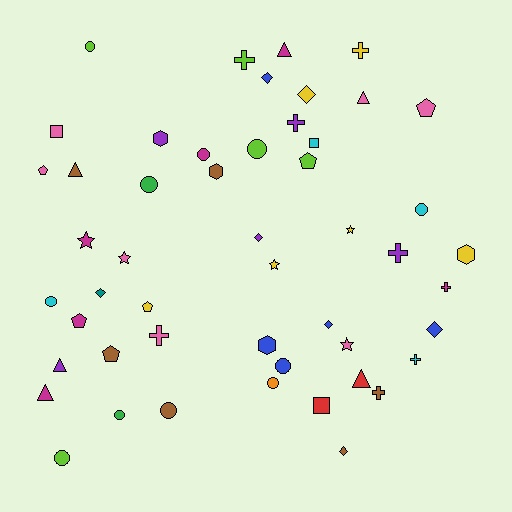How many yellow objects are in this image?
There are 6 yellow objects.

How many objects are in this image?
There are 50 objects.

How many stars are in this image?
There are 5 stars.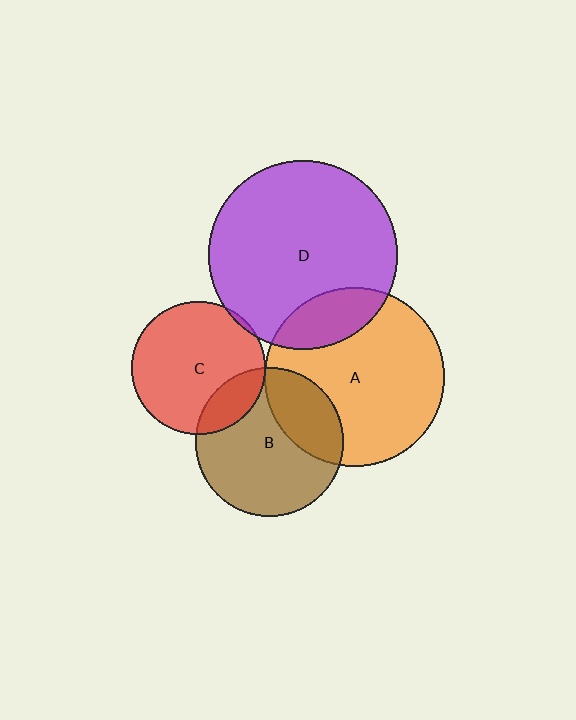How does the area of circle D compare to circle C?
Approximately 2.0 times.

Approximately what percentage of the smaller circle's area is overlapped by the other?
Approximately 20%.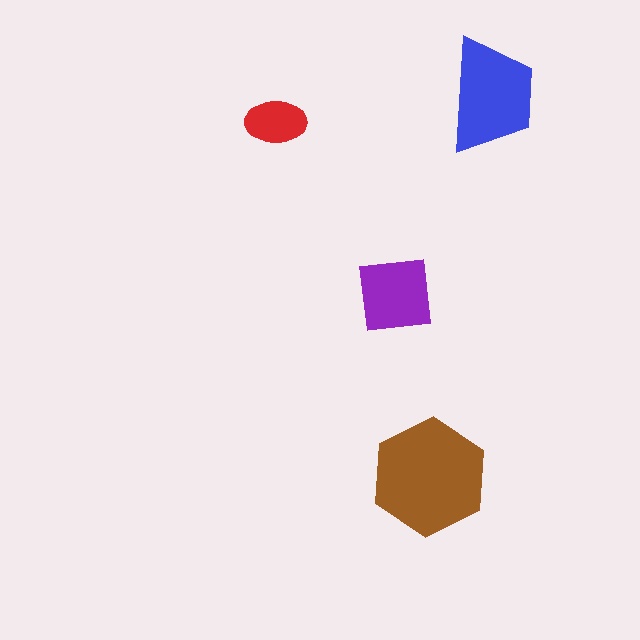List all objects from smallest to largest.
The red ellipse, the purple square, the blue trapezoid, the brown hexagon.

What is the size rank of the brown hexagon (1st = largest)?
1st.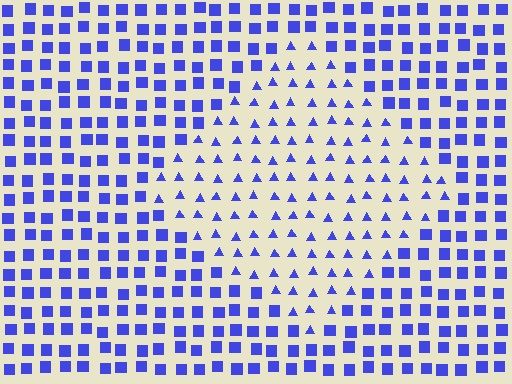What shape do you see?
I see a diamond.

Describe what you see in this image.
The image is filled with small blue elements arranged in a uniform grid. A diamond-shaped region contains triangles, while the surrounding area contains squares. The boundary is defined purely by the change in element shape.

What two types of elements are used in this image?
The image uses triangles inside the diamond region and squares outside it.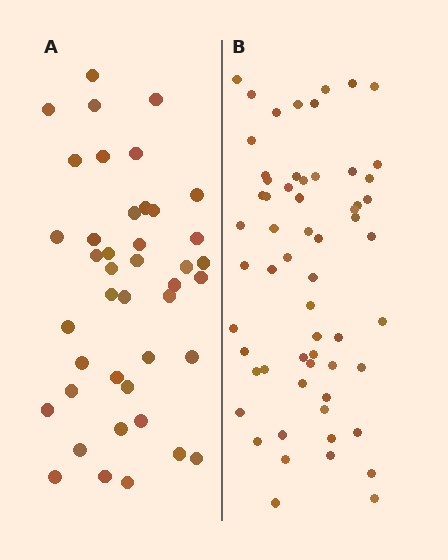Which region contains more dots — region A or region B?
Region B (the right region) has more dots.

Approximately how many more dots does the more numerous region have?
Region B has approximately 20 more dots than region A.